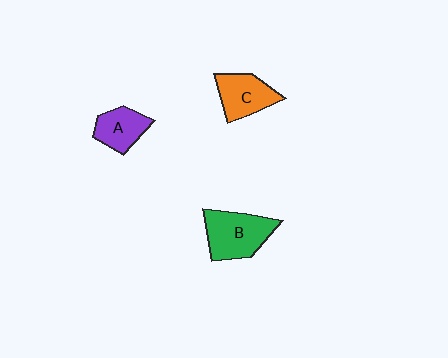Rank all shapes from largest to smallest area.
From largest to smallest: B (green), C (orange), A (purple).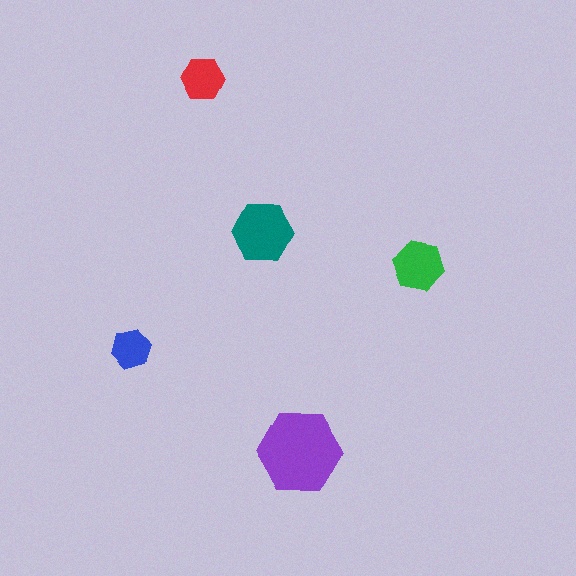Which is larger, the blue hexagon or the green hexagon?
The green one.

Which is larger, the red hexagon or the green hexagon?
The green one.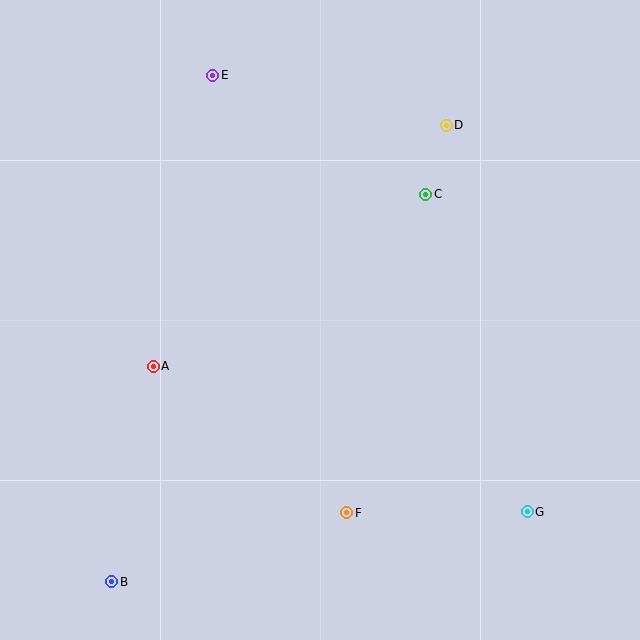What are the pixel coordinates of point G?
Point G is at (527, 512).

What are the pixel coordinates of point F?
Point F is at (347, 513).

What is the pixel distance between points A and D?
The distance between A and D is 379 pixels.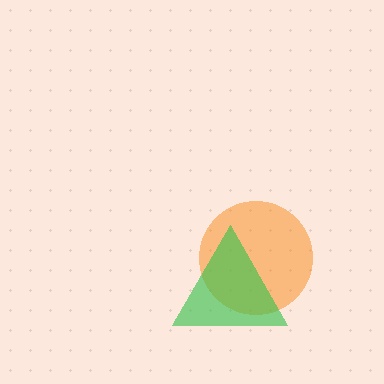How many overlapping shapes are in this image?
There are 2 overlapping shapes in the image.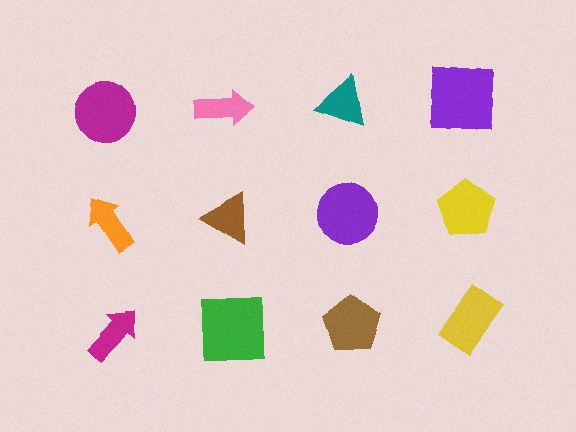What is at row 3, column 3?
A brown pentagon.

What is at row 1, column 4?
A purple square.